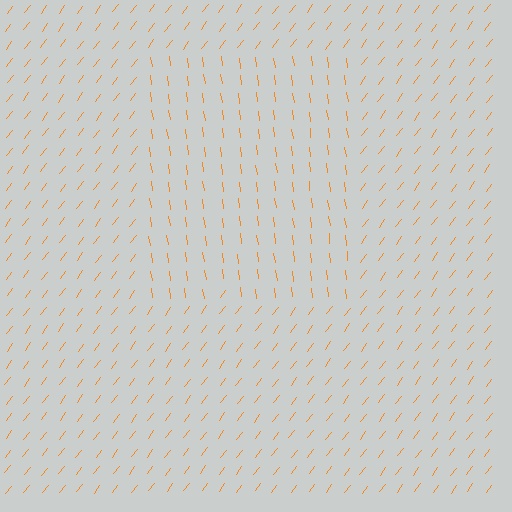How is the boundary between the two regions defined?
The boundary is defined purely by a change in line orientation (approximately 45 degrees difference). All lines are the same color and thickness.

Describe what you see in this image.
The image is filled with small orange line segments. A rectangle region in the image has lines oriented differently from the surrounding lines, creating a visible texture boundary.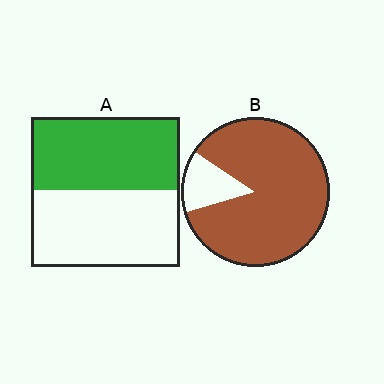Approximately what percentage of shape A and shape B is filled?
A is approximately 50% and B is approximately 85%.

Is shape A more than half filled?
Roughly half.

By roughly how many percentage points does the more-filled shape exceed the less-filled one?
By roughly 40 percentage points (B over A).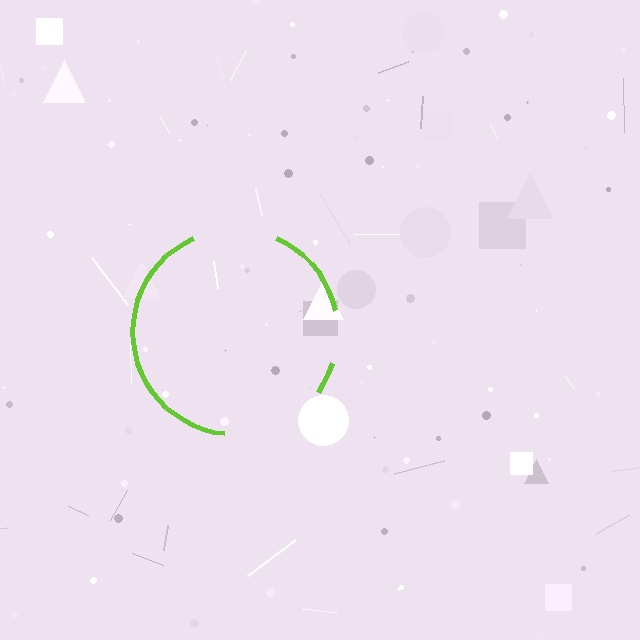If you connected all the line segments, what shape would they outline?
They would outline a circle.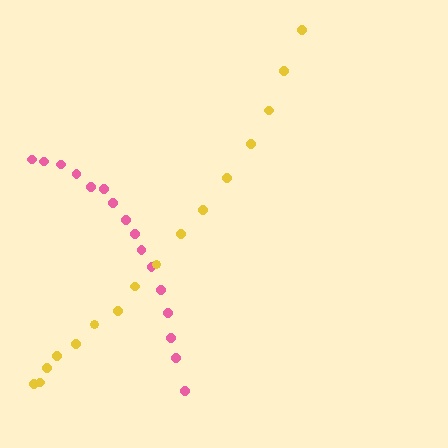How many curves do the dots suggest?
There are 2 distinct paths.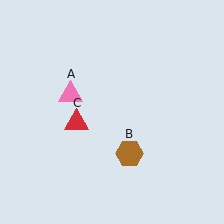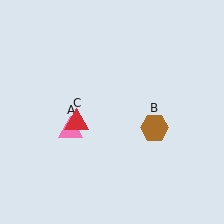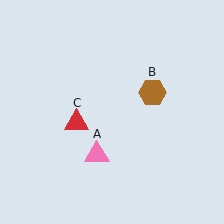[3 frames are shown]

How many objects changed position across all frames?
2 objects changed position: pink triangle (object A), brown hexagon (object B).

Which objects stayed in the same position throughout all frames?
Red triangle (object C) remained stationary.